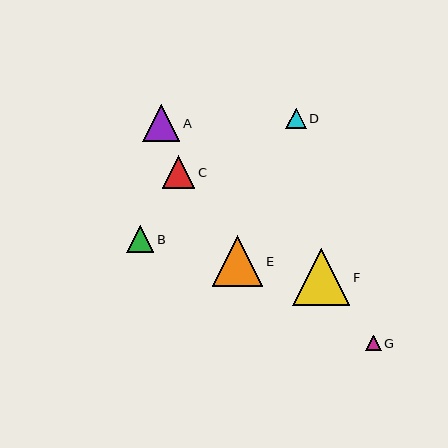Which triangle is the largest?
Triangle F is the largest with a size of approximately 58 pixels.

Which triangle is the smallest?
Triangle G is the smallest with a size of approximately 16 pixels.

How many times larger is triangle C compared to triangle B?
Triangle C is approximately 1.2 times the size of triangle B.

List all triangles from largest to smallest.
From largest to smallest: F, E, A, C, B, D, G.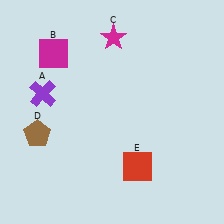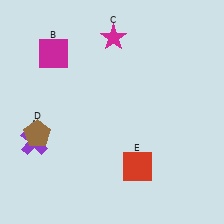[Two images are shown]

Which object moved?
The purple cross (A) moved down.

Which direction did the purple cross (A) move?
The purple cross (A) moved down.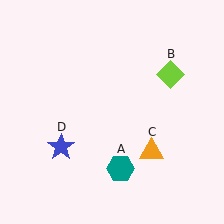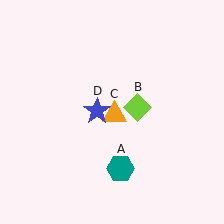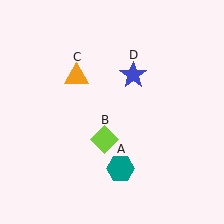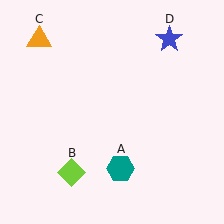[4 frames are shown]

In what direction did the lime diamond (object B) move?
The lime diamond (object B) moved down and to the left.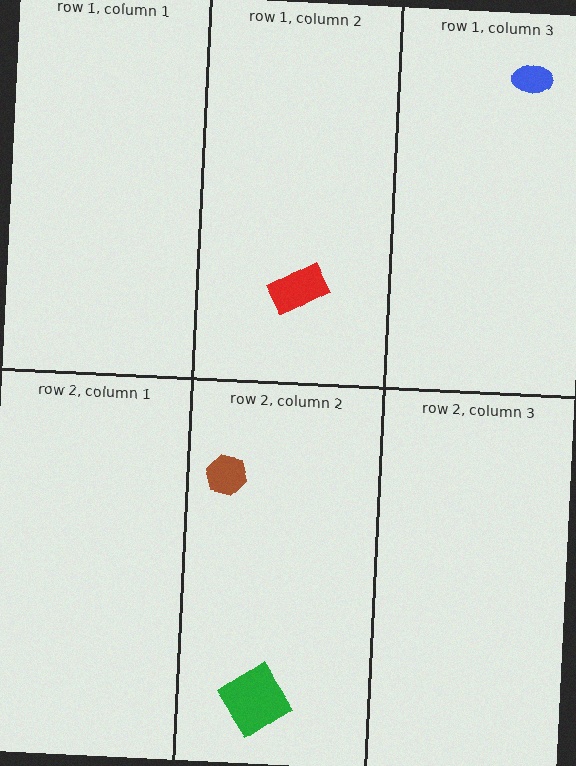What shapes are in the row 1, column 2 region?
The red rectangle.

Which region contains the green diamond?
The row 2, column 2 region.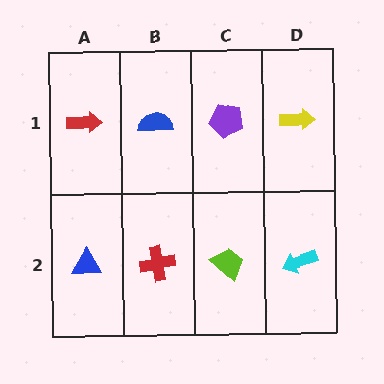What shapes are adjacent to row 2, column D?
A yellow arrow (row 1, column D), a lime trapezoid (row 2, column C).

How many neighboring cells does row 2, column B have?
3.